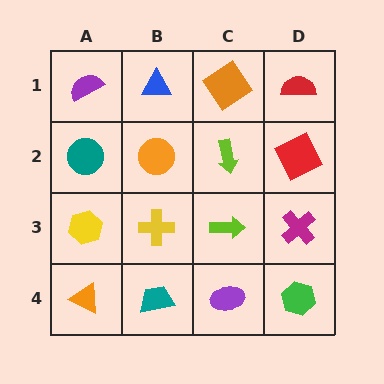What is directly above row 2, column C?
An orange diamond.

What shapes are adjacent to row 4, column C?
A lime arrow (row 3, column C), a teal trapezoid (row 4, column B), a green hexagon (row 4, column D).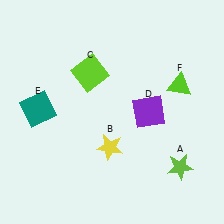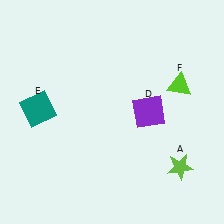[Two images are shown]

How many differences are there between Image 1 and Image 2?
There are 2 differences between the two images.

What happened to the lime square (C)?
The lime square (C) was removed in Image 2. It was in the top-left area of Image 1.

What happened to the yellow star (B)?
The yellow star (B) was removed in Image 2. It was in the bottom-left area of Image 1.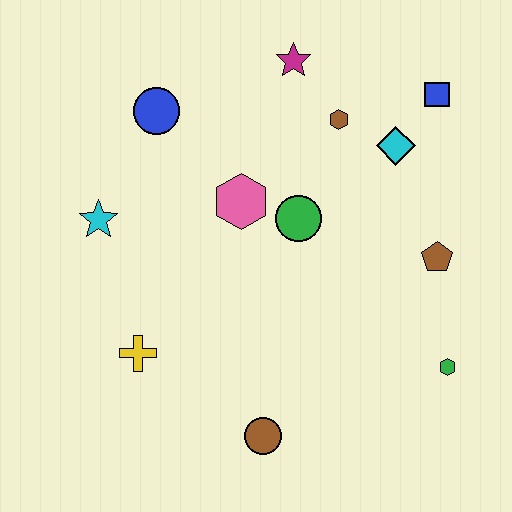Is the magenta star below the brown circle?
No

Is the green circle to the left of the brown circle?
No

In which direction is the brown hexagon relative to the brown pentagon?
The brown hexagon is above the brown pentagon.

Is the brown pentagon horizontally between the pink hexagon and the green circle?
No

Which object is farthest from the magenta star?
The brown circle is farthest from the magenta star.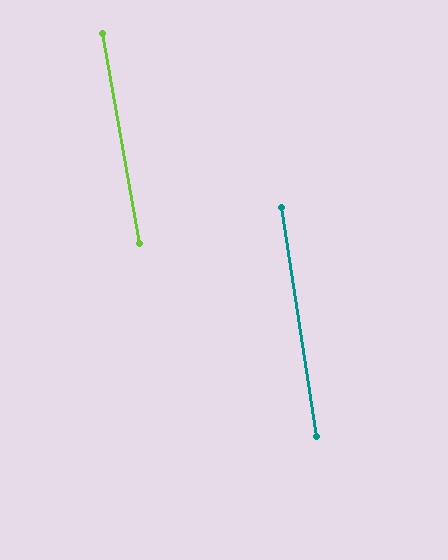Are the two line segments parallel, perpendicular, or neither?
Parallel — their directions differ by only 1.4°.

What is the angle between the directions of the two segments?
Approximately 1 degree.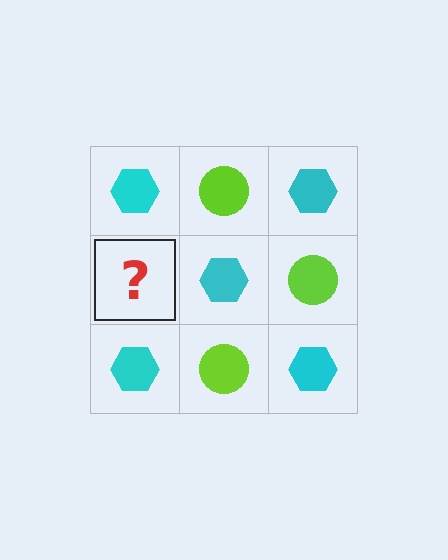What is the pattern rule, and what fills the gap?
The rule is that it alternates cyan hexagon and lime circle in a checkerboard pattern. The gap should be filled with a lime circle.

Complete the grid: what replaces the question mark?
The question mark should be replaced with a lime circle.